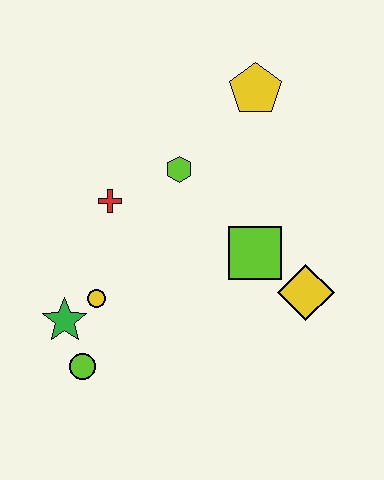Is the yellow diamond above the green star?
Yes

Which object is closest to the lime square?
The yellow diamond is closest to the lime square.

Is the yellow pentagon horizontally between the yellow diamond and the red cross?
Yes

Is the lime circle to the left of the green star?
No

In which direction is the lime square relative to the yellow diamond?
The lime square is to the left of the yellow diamond.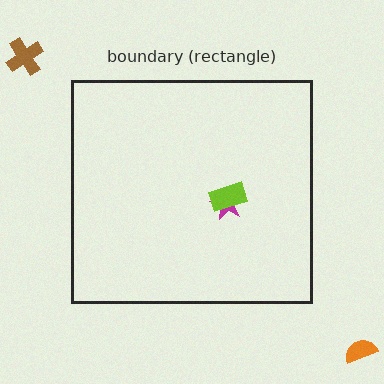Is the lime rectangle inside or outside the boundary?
Inside.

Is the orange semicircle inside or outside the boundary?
Outside.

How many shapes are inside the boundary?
2 inside, 2 outside.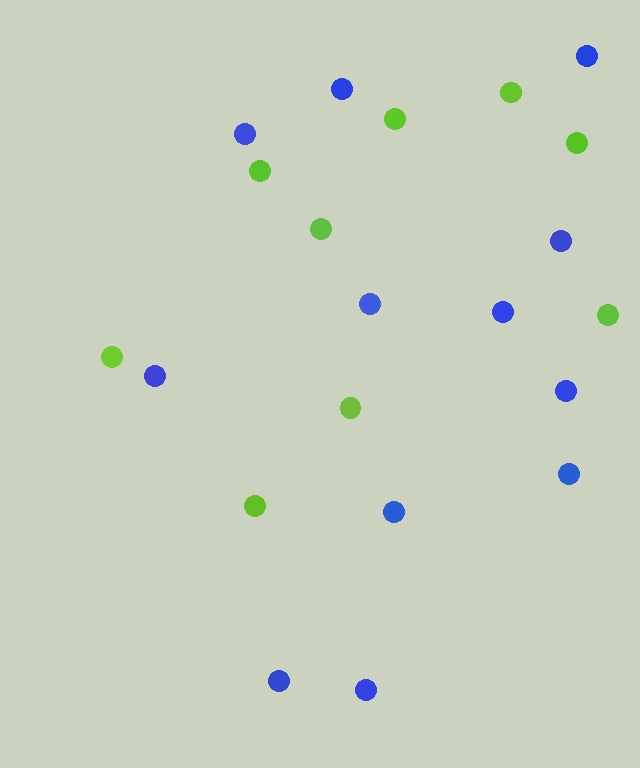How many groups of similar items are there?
There are 2 groups: one group of lime circles (9) and one group of blue circles (12).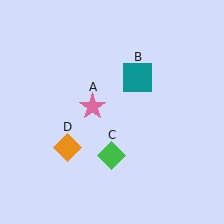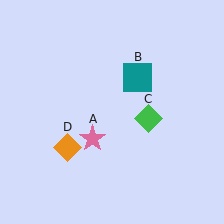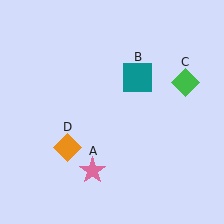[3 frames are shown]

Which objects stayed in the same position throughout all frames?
Teal square (object B) and orange diamond (object D) remained stationary.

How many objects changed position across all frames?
2 objects changed position: pink star (object A), green diamond (object C).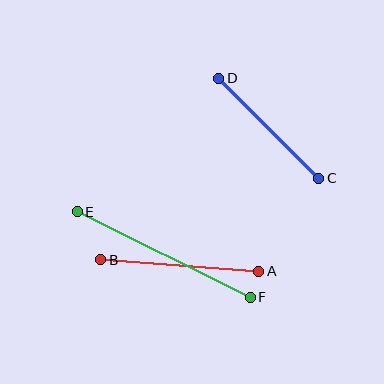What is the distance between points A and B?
The distance is approximately 158 pixels.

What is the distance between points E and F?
The distance is approximately 193 pixels.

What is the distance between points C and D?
The distance is approximately 142 pixels.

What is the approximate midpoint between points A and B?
The midpoint is at approximately (180, 265) pixels.